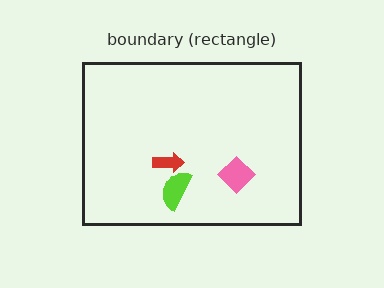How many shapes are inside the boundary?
3 inside, 0 outside.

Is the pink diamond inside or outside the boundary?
Inside.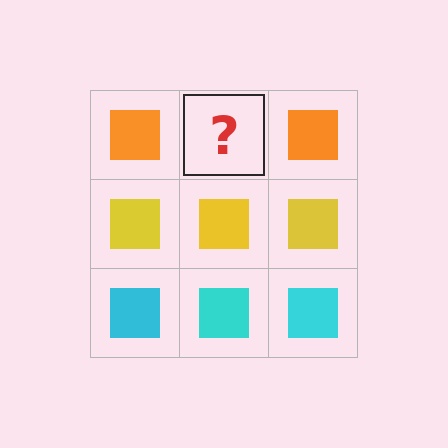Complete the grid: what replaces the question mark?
The question mark should be replaced with an orange square.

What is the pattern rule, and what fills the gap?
The rule is that each row has a consistent color. The gap should be filled with an orange square.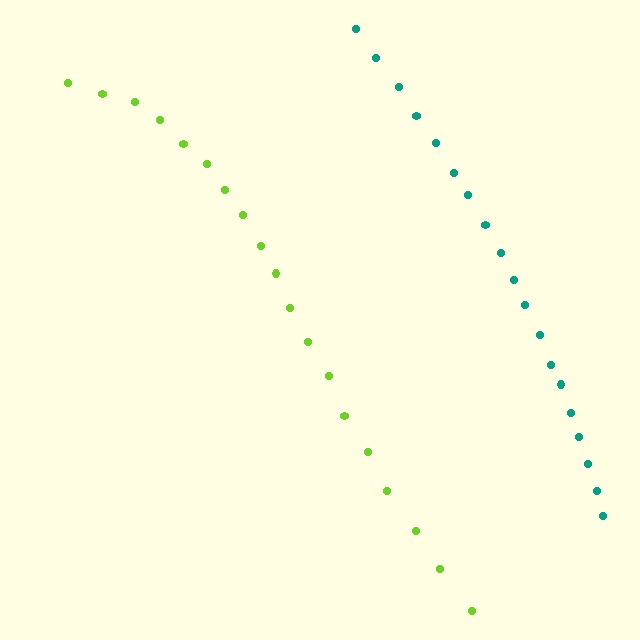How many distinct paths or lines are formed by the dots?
There are 2 distinct paths.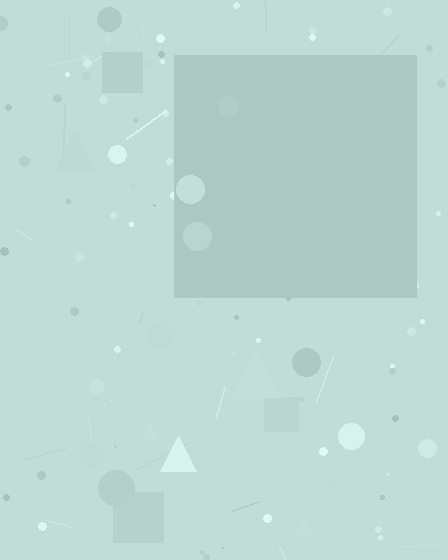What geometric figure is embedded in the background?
A square is embedded in the background.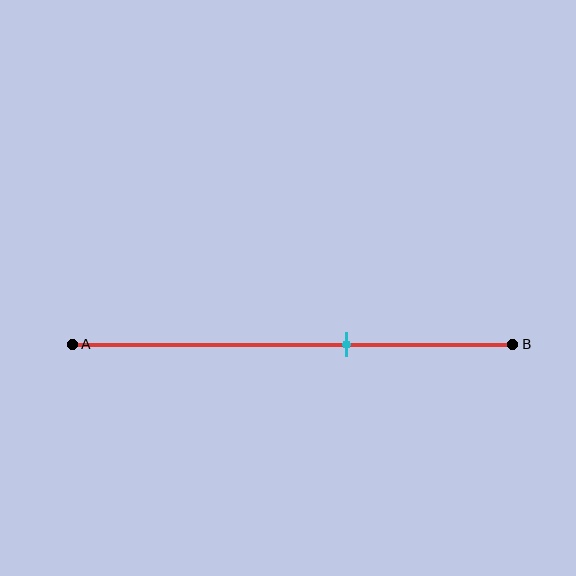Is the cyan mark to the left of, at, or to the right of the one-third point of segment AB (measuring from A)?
The cyan mark is to the right of the one-third point of segment AB.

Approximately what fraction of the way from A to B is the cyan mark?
The cyan mark is approximately 60% of the way from A to B.